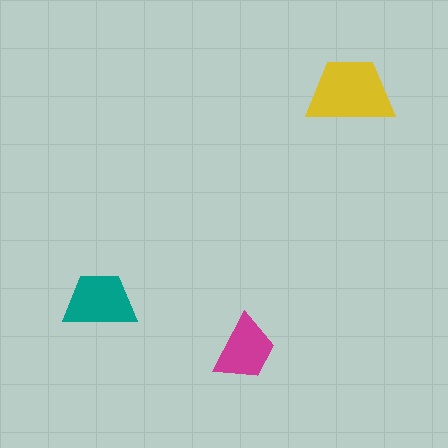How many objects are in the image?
There are 3 objects in the image.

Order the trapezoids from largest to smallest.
the yellow one, the teal one, the magenta one.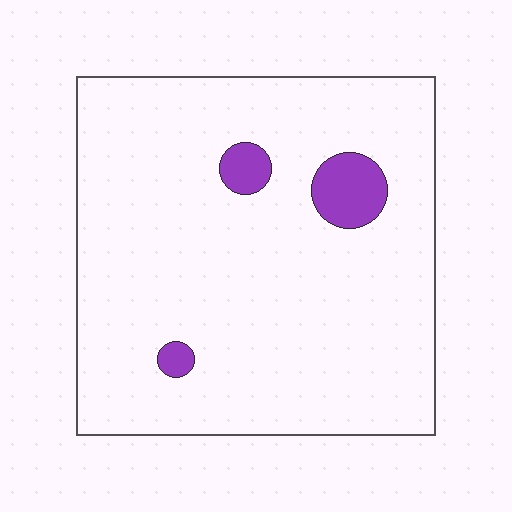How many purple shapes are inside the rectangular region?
3.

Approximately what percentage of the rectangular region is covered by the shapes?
Approximately 5%.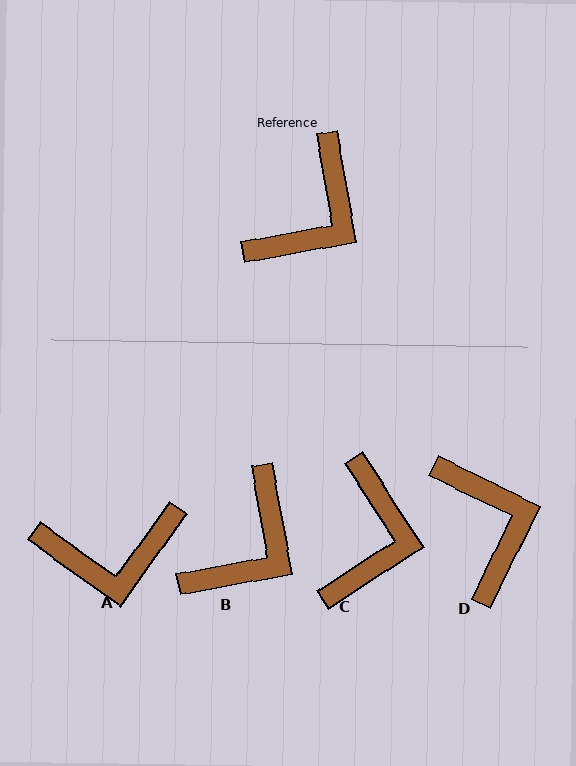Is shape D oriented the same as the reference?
No, it is off by about 54 degrees.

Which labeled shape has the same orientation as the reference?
B.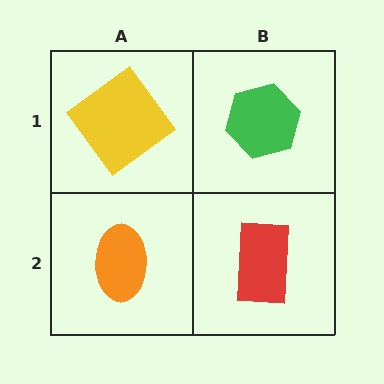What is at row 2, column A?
An orange ellipse.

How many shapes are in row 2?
2 shapes.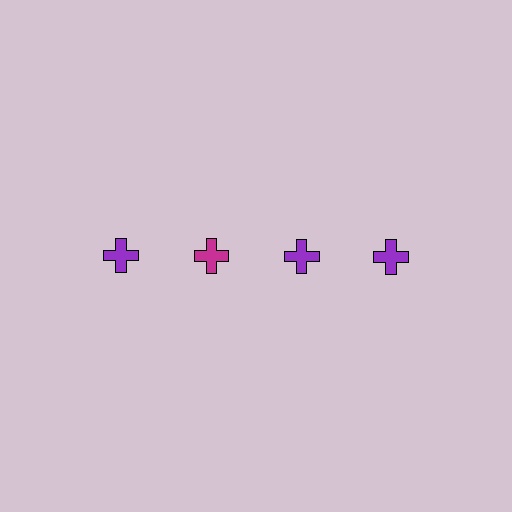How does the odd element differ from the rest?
It has a different color: magenta instead of purple.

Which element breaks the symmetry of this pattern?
The magenta cross in the top row, second from left column breaks the symmetry. All other shapes are purple crosses.